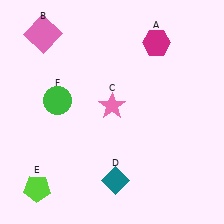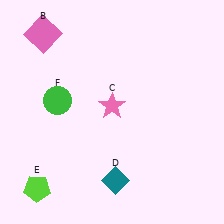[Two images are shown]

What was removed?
The magenta hexagon (A) was removed in Image 2.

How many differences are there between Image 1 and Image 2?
There is 1 difference between the two images.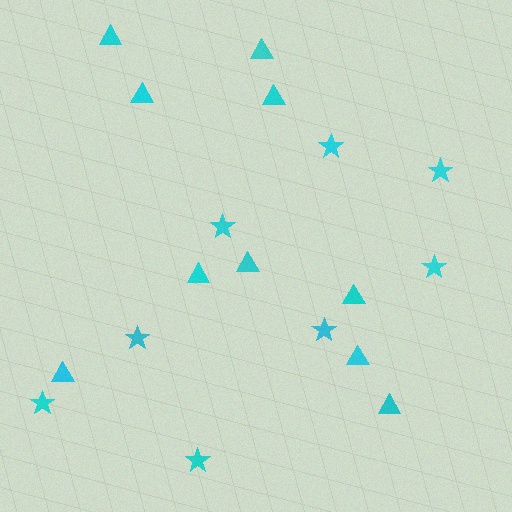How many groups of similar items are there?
There are 2 groups: one group of triangles (10) and one group of stars (8).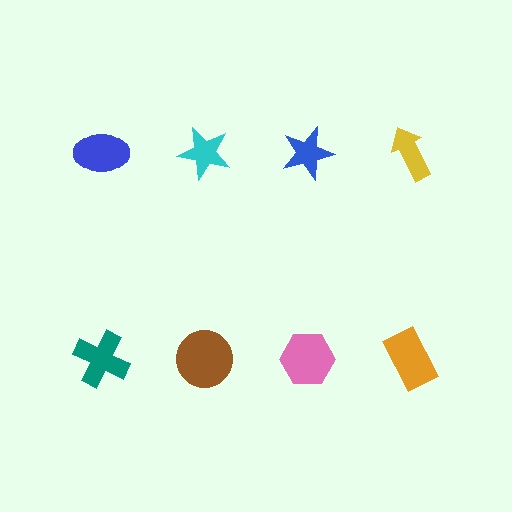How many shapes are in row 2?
4 shapes.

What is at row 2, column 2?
A brown circle.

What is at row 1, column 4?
A yellow arrow.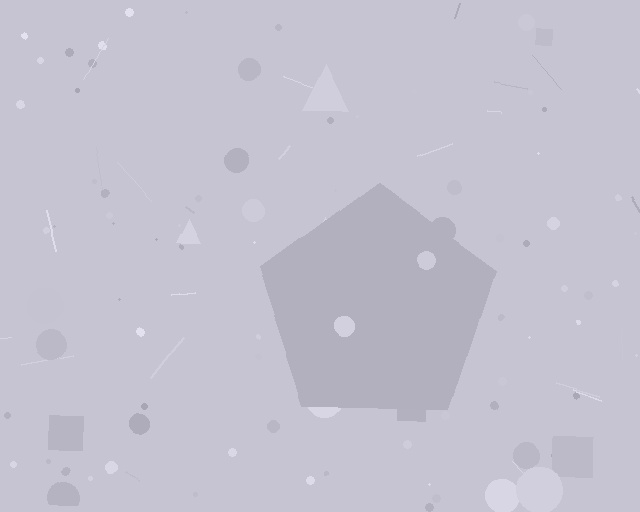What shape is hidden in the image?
A pentagon is hidden in the image.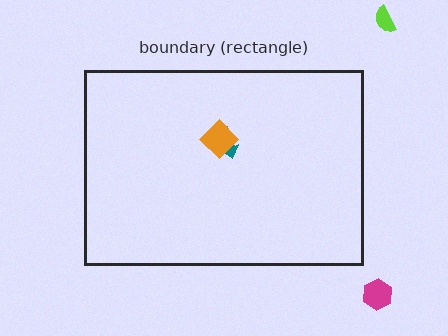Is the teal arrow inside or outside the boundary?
Inside.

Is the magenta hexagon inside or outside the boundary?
Outside.